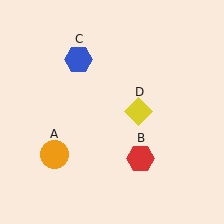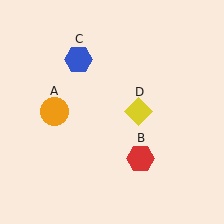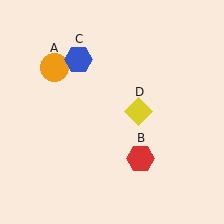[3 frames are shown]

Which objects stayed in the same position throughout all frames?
Red hexagon (object B) and blue hexagon (object C) and yellow diamond (object D) remained stationary.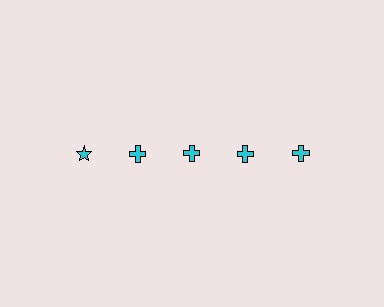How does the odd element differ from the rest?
It has a different shape: star instead of cross.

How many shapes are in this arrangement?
There are 5 shapes arranged in a grid pattern.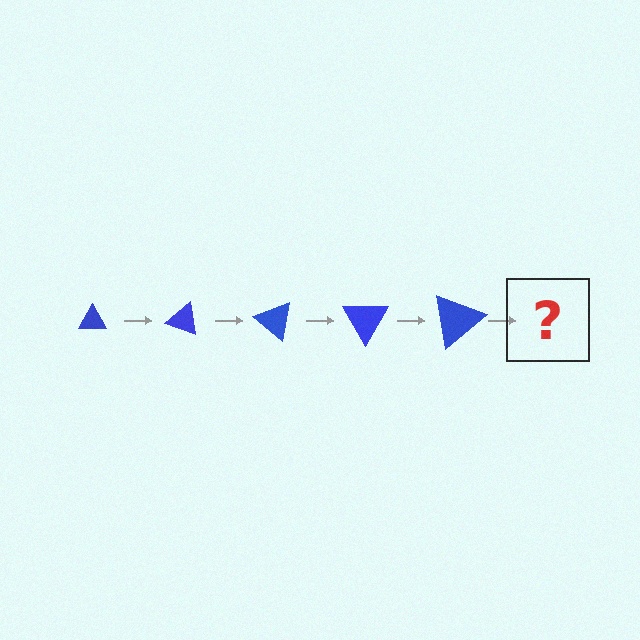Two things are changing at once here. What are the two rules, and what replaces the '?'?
The two rules are that the triangle grows larger each step and it rotates 20 degrees each step. The '?' should be a triangle, larger than the previous one and rotated 100 degrees from the start.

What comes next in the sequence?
The next element should be a triangle, larger than the previous one and rotated 100 degrees from the start.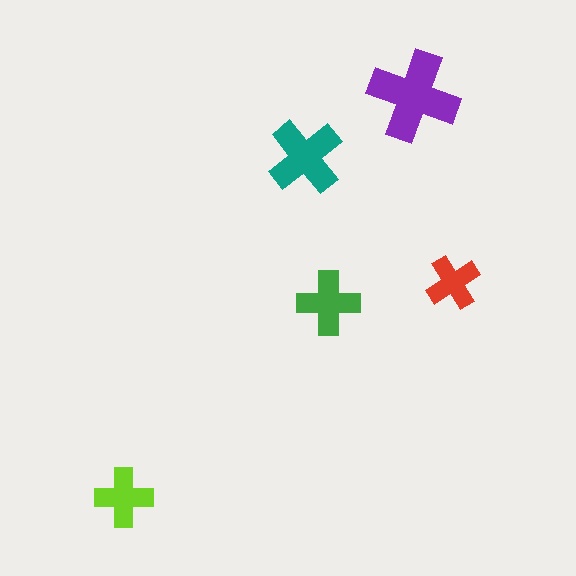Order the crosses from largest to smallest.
the purple one, the teal one, the green one, the lime one, the red one.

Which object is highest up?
The purple cross is topmost.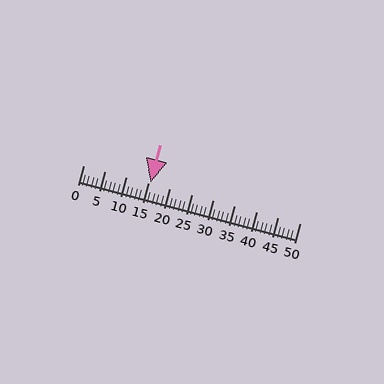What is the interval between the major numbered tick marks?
The major tick marks are spaced 5 units apart.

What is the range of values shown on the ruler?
The ruler shows values from 0 to 50.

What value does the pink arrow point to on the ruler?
The pink arrow points to approximately 16.